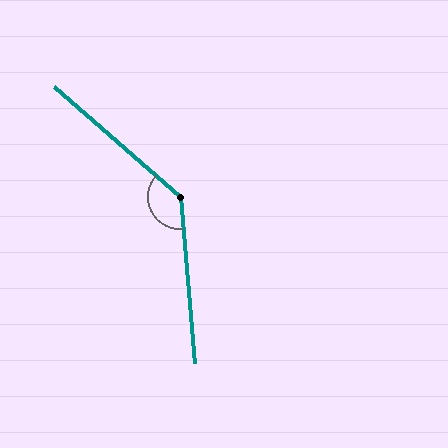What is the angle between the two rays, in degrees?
Approximately 136 degrees.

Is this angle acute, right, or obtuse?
It is obtuse.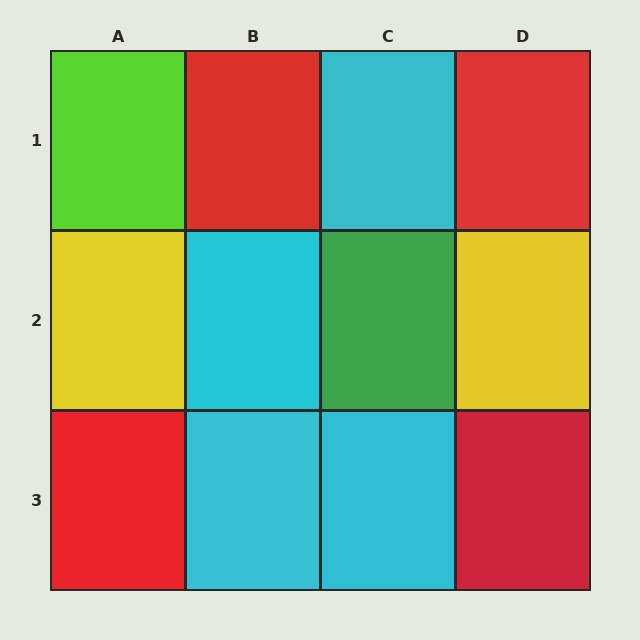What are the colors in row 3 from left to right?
Red, cyan, cyan, red.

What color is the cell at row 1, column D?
Red.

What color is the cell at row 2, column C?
Green.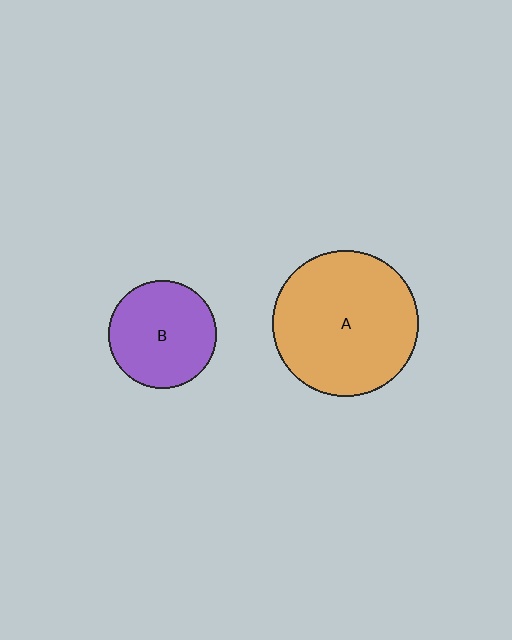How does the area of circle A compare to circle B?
Approximately 1.8 times.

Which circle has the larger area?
Circle A (orange).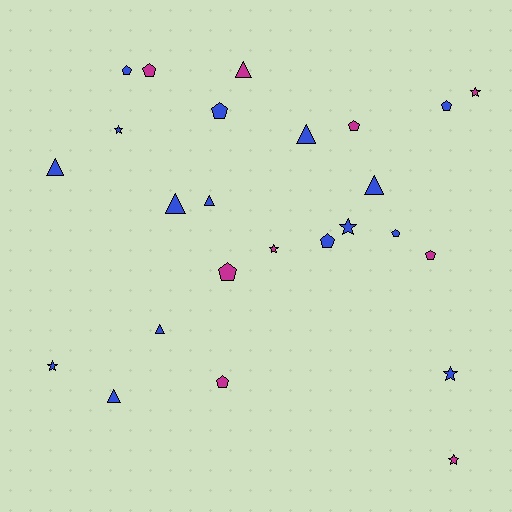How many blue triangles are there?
There are 7 blue triangles.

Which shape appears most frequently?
Pentagon, with 10 objects.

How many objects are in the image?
There are 25 objects.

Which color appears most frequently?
Blue, with 16 objects.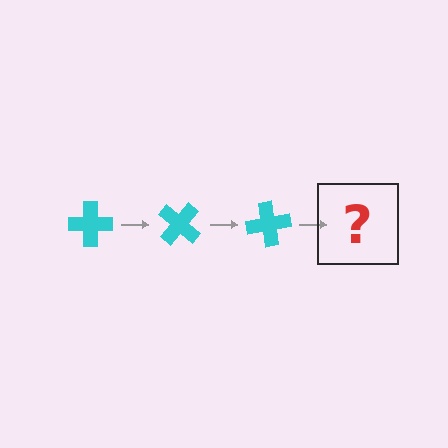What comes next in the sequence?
The next element should be a cyan cross rotated 120 degrees.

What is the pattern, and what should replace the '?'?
The pattern is that the cross rotates 40 degrees each step. The '?' should be a cyan cross rotated 120 degrees.